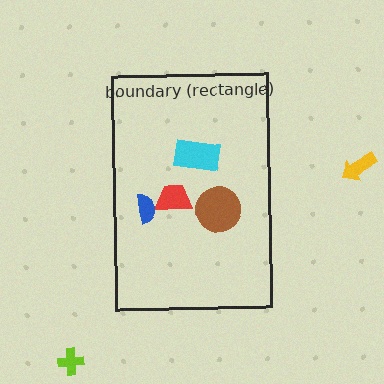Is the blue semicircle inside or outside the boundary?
Inside.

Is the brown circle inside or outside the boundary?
Inside.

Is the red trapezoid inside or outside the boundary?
Inside.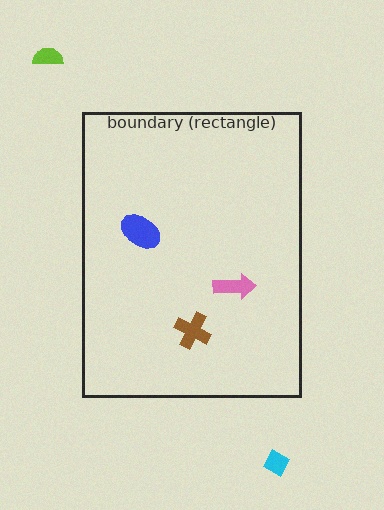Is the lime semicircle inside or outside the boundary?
Outside.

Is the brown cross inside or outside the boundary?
Inside.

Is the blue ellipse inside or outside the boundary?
Inside.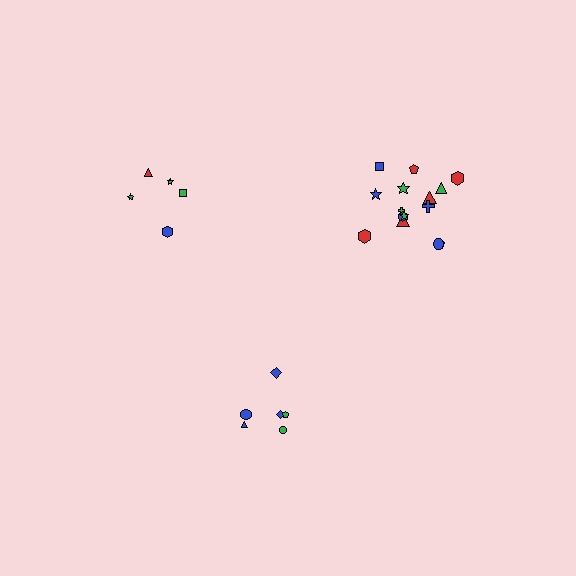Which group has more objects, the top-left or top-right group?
The top-right group.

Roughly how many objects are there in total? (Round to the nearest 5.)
Roughly 25 objects in total.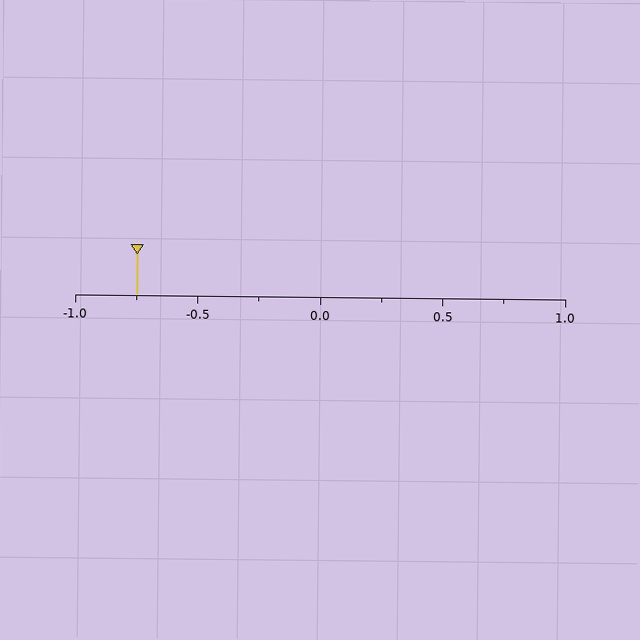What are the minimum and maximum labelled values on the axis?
The axis runs from -1.0 to 1.0.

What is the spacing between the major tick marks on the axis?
The major ticks are spaced 0.5 apart.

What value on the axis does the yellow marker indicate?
The marker indicates approximately -0.75.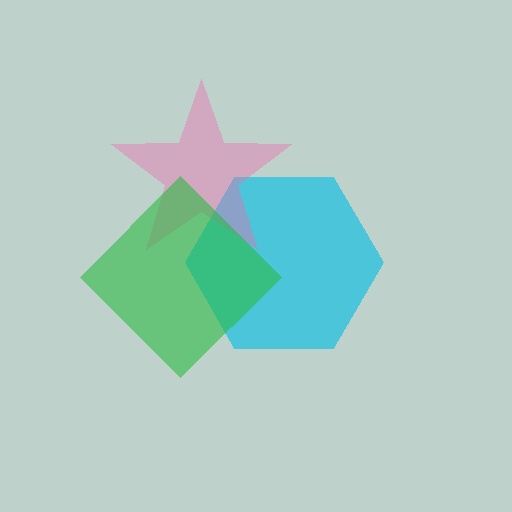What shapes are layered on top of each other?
The layered shapes are: a cyan hexagon, a pink star, a green diamond.